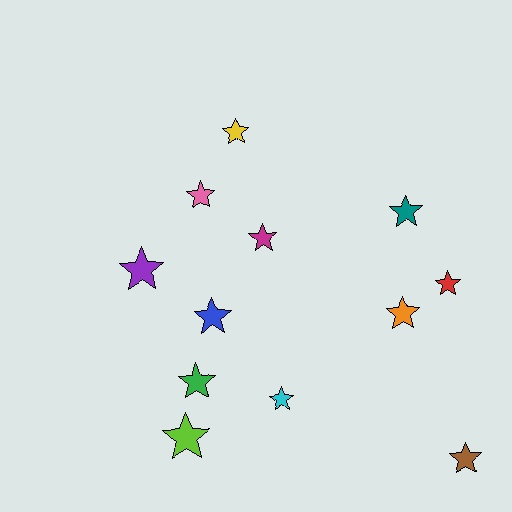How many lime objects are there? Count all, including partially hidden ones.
There is 1 lime object.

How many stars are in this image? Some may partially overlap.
There are 12 stars.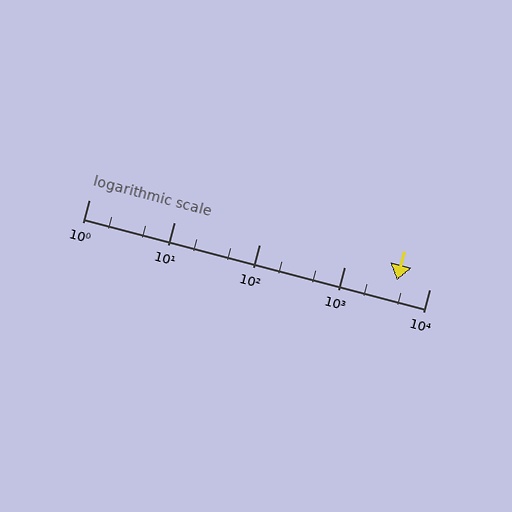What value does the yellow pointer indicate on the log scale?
The pointer indicates approximately 4200.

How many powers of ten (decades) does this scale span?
The scale spans 4 decades, from 1 to 10000.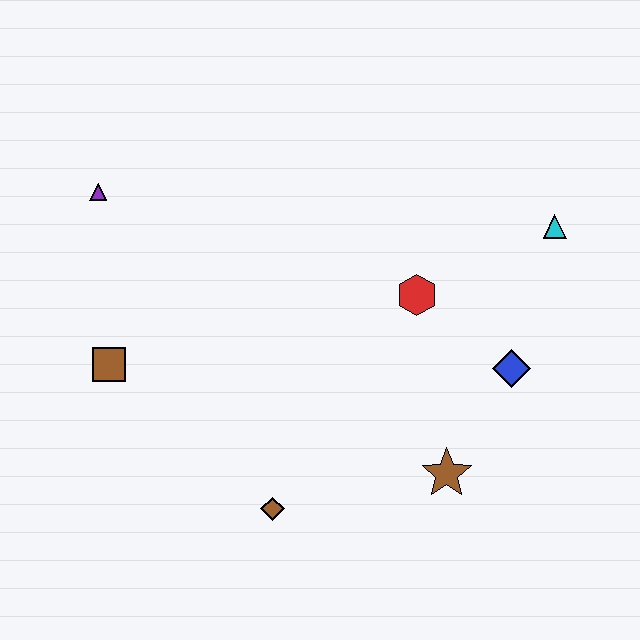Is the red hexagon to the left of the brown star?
Yes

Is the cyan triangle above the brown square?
Yes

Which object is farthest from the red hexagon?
The purple triangle is farthest from the red hexagon.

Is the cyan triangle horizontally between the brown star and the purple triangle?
No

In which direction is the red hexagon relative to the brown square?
The red hexagon is to the right of the brown square.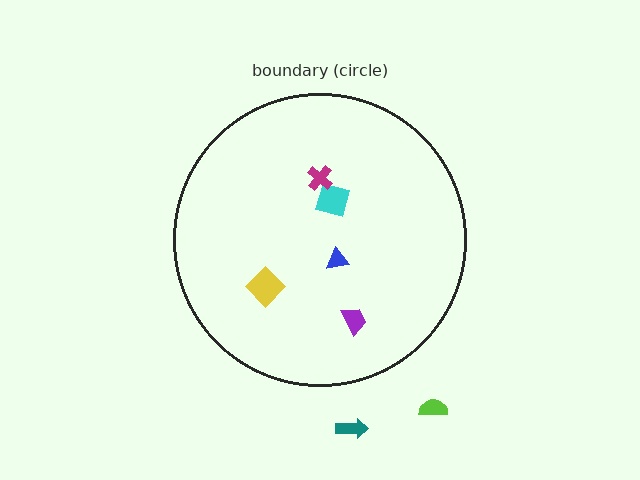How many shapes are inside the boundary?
5 inside, 2 outside.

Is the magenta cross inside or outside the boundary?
Inside.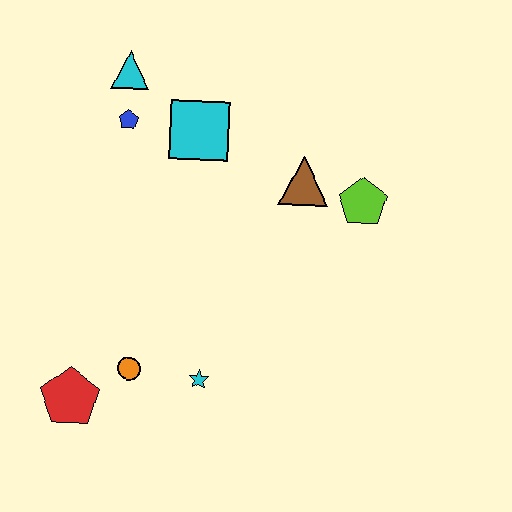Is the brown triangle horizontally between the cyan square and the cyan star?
No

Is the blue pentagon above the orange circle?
Yes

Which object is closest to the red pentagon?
The orange circle is closest to the red pentagon.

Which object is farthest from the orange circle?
The cyan triangle is farthest from the orange circle.